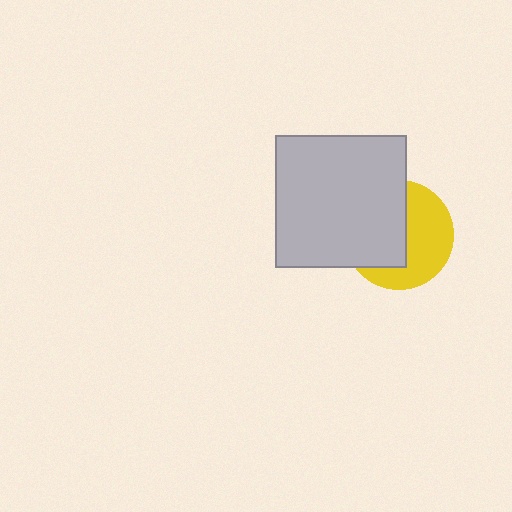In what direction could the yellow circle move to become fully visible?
The yellow circle could move right. That would shift it out from behind the light gray square entirely.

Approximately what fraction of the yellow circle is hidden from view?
Roughly 51% of the yellow circle is hidden behind the light gray square.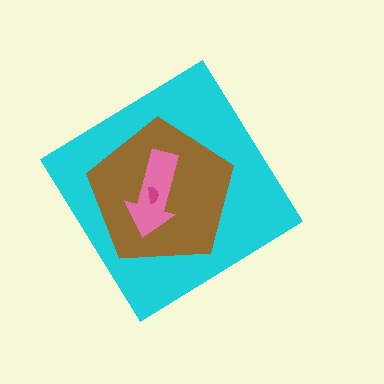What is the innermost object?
The magenta semicircle.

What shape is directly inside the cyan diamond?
The brown pentagon.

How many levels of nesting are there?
4.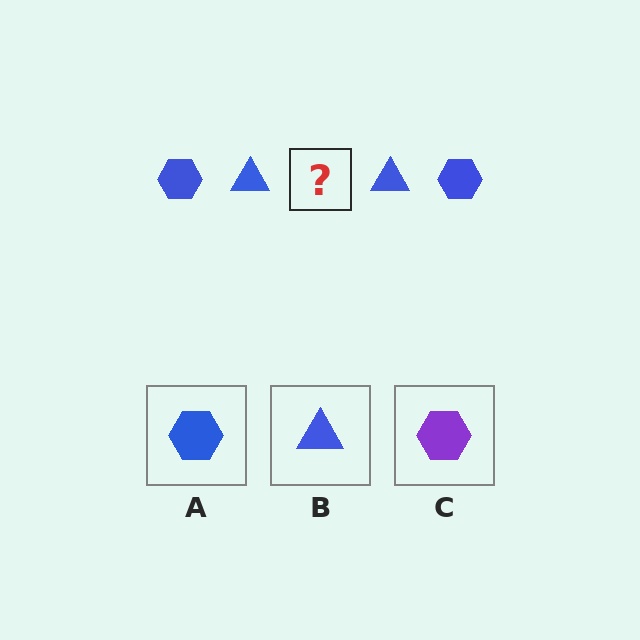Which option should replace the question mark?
Option A.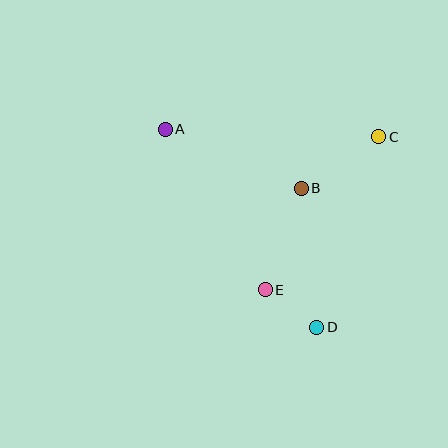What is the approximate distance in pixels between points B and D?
The distance between B and D is approximately 140 pixels.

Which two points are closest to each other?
Points D and E are closest to each other.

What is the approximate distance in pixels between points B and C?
The distance between B and C is approximately 93 pixels.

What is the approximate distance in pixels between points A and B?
The distance between A and B is approximately 148 pixels.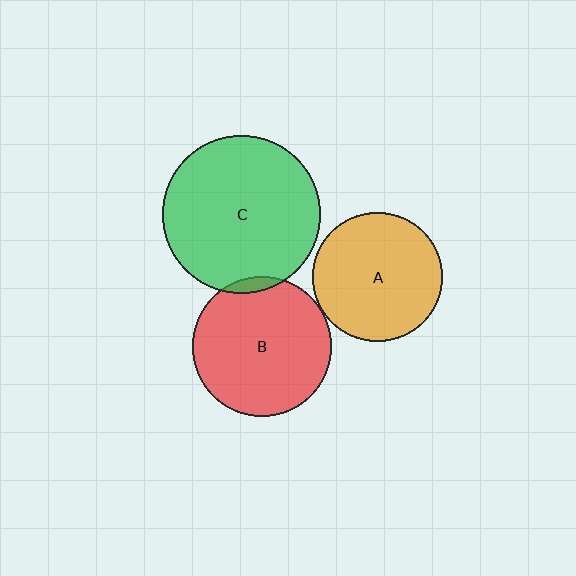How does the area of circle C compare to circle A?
Approximately 1.5 times.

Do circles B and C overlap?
Yes.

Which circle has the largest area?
Circle C (green).